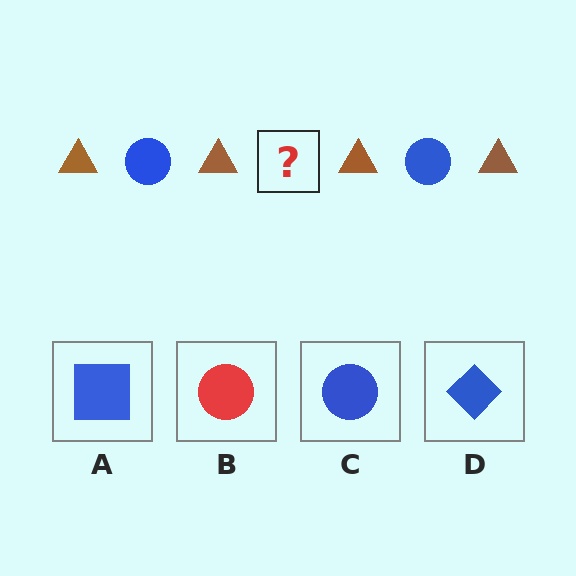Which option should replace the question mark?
Option C.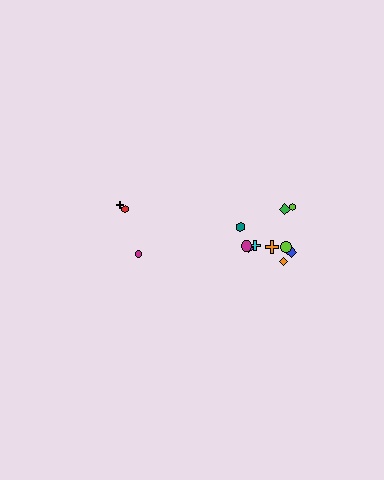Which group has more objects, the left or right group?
The right group.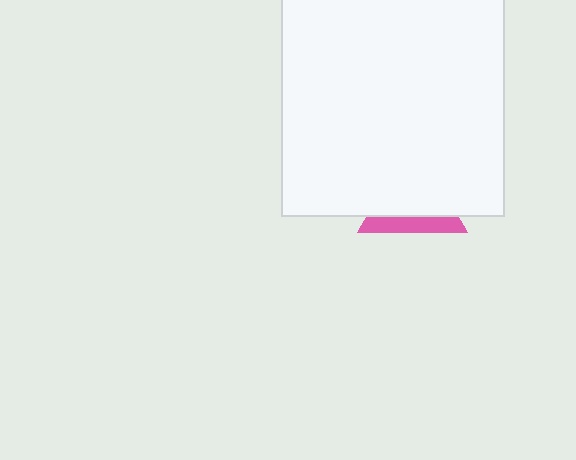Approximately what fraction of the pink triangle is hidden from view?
Roughly 70% of the pink triangle is hidden behind the white rectangle.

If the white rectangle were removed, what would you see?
You would see the complete pink triangle.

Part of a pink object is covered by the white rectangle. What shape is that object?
It is a triangle.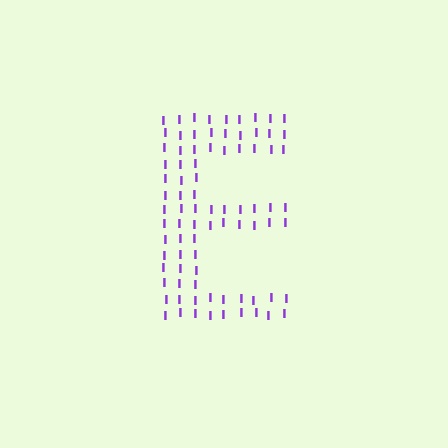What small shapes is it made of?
It is made of small letter I's.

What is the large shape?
The large shape is the letter E.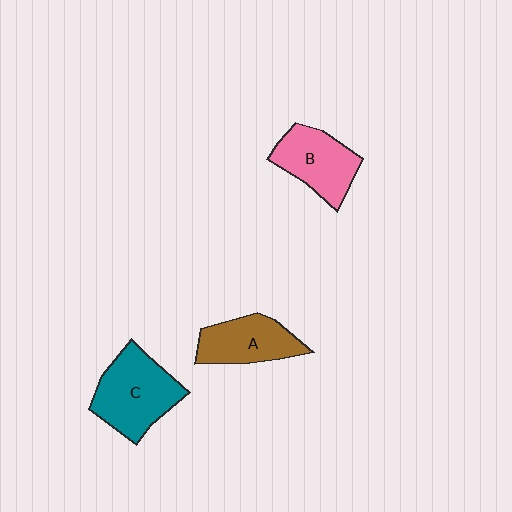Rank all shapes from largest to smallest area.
From largest to smallest: C (teal), B (pink), A (brown).